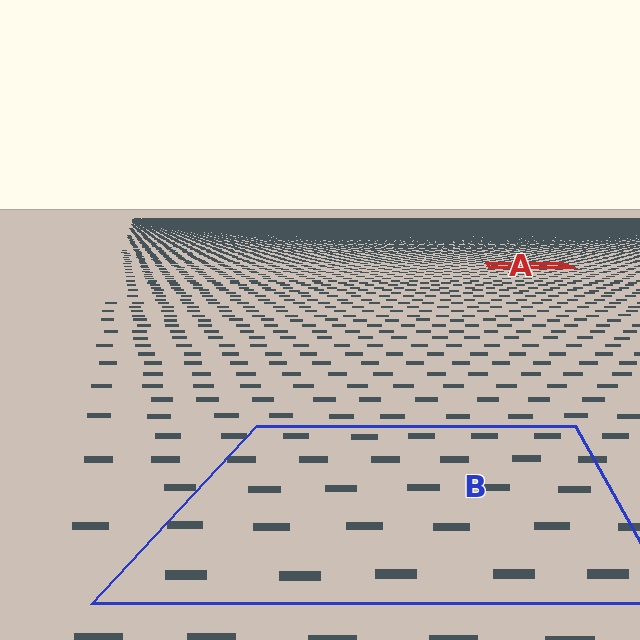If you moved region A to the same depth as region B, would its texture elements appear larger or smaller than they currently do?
They would appear larger. At a closer depth, the same texture elements are projected at a bigger on-screen size.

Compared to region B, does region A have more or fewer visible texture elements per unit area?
Region A has more texture elements per unit area — they are packed more densely because it is farther away.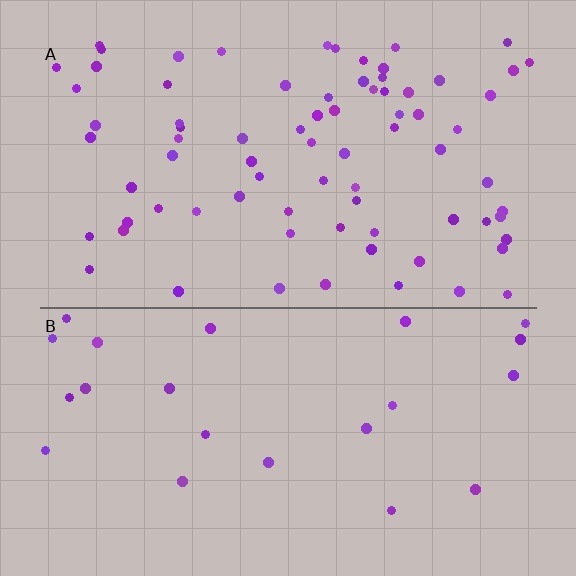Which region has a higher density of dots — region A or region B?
A (the top).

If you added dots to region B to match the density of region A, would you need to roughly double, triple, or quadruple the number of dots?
Approximately triple.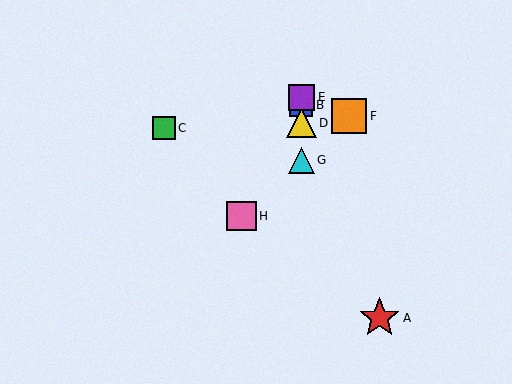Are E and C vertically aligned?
No, E is at x≈301 and C is at x≈164.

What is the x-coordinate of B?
Object B is at x≈301.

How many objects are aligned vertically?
4 objects (B, D, E, G) are aligned vertically.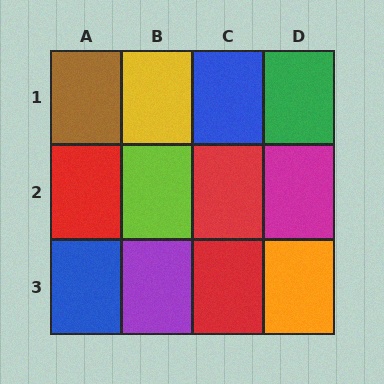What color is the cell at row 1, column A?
Brown.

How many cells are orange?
1 cell is orange.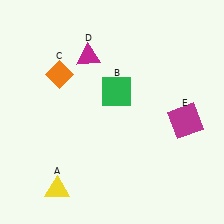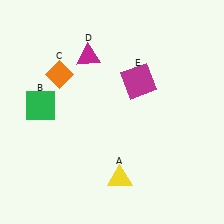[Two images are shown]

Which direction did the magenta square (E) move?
The magenta square (E) moved left.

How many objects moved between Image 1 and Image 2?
3 objects moved between the two images.